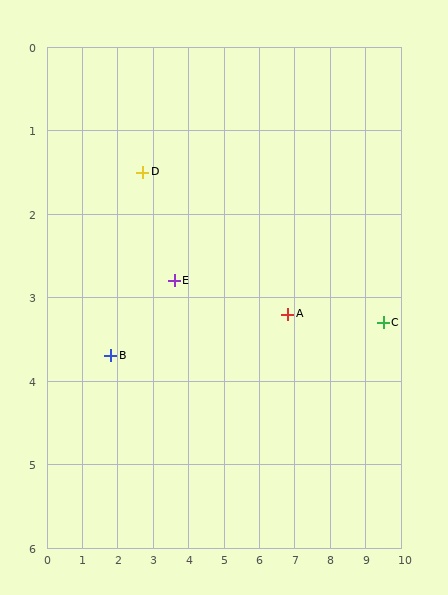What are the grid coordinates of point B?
Point B is at approximately (1.8, 3.7).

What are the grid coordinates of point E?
Point E is at approximately (3.6, 2.8).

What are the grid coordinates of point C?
Point C is at approximately (9.5, 3.3).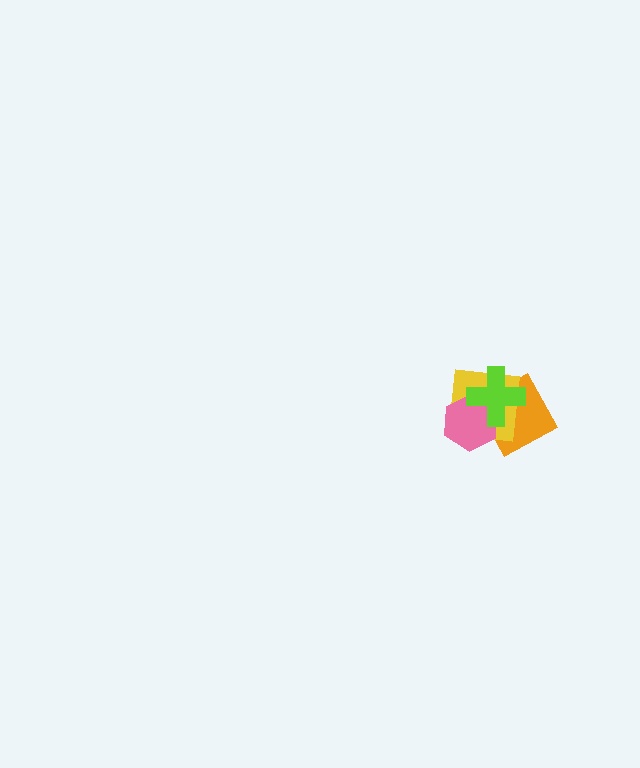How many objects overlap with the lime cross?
3 objects overlap with the lime cross.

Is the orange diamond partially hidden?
Yes, it is partially covered by another shape.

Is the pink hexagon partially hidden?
Yes, it is partially covered by another shape.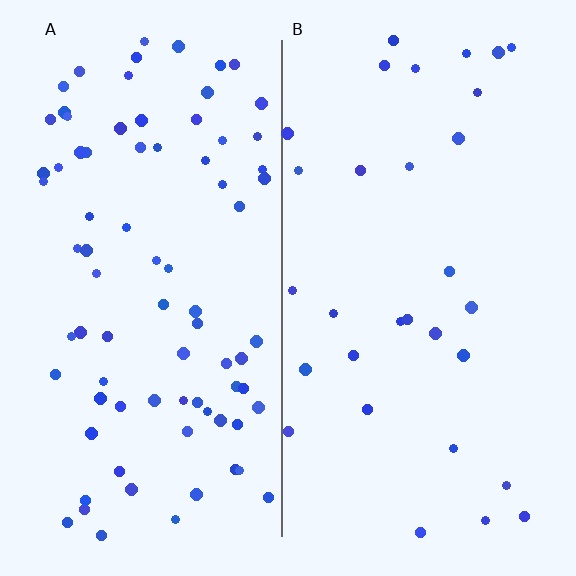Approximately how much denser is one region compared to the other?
Approximately 2.6× — region A over region B.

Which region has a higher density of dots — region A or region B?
A (the left).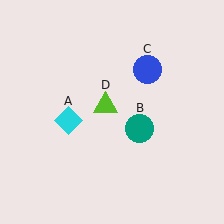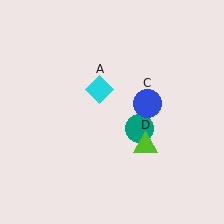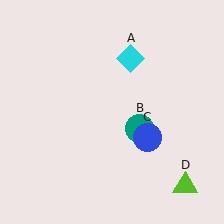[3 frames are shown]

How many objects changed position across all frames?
3 objects changed position: cyan diamond (object A), blue circle (object C), lime triangle (object D).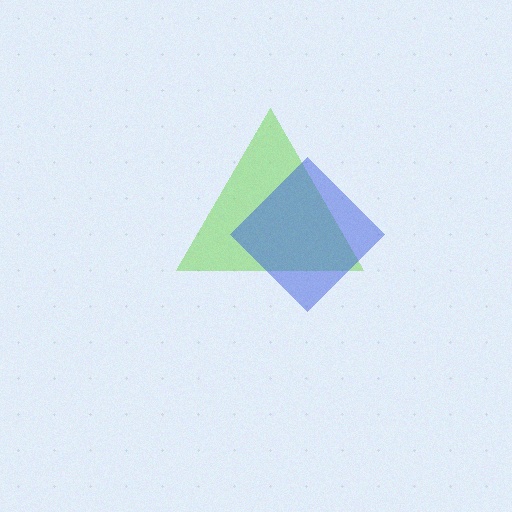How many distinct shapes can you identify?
There are 2 distinct shapes: a lime triangle, a blue diamond.